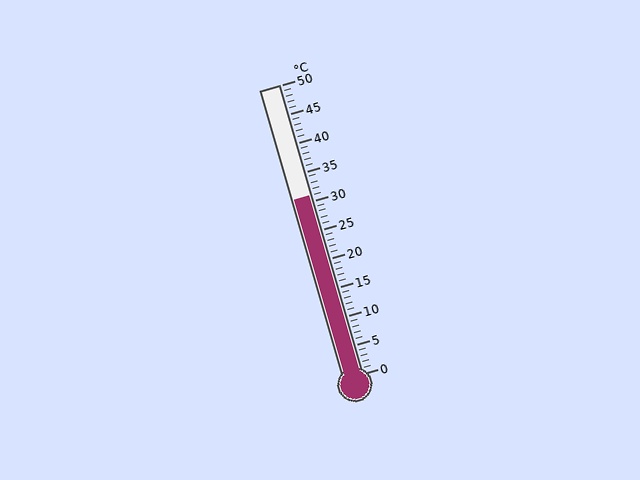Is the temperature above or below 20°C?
The temperature is above 20°C.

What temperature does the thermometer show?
The thermometer shows approximately 31°C.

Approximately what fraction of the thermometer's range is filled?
The thermometer is filled to approximately 60% of its range.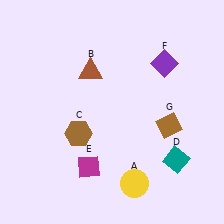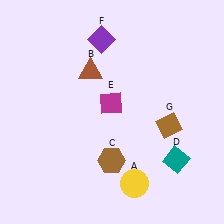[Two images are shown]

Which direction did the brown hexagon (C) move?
The brown hexagon (C) moved right.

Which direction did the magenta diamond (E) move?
The magenta diamond (E) moved up.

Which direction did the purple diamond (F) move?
The purple diamond (F) moved left.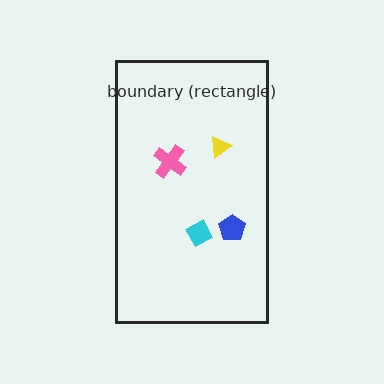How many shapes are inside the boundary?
4 inside, 0 outside.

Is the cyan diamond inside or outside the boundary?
Inside.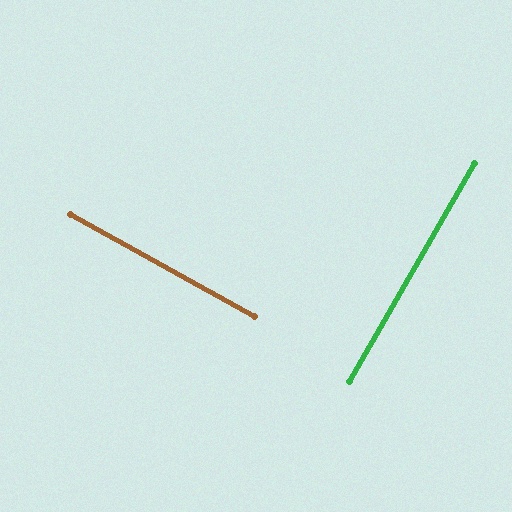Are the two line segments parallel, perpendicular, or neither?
Perpendicular — they meet at approximately 89°.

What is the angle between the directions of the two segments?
Approximately 89 degrees.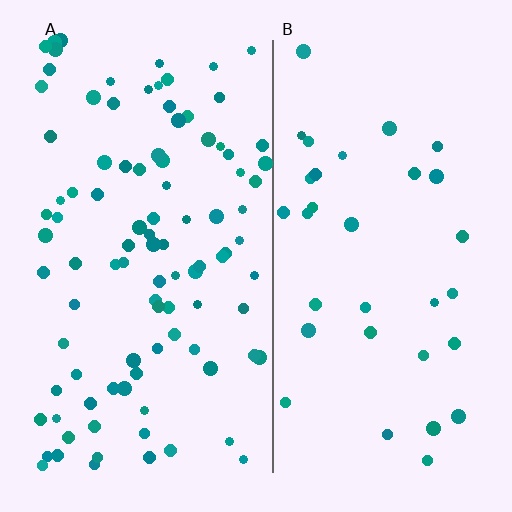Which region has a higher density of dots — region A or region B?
A (the left).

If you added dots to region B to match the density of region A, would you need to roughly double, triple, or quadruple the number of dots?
Approximately triple.